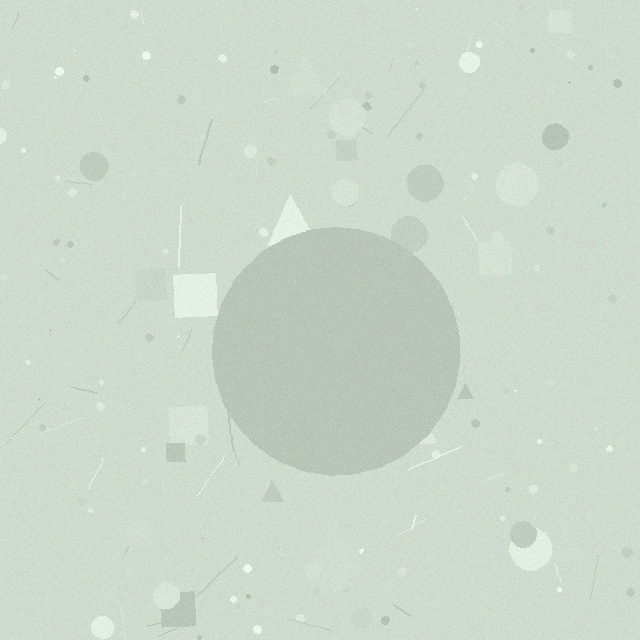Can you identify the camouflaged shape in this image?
The camouflaged shape is a circle.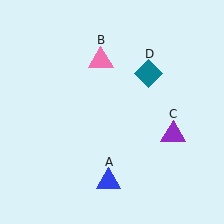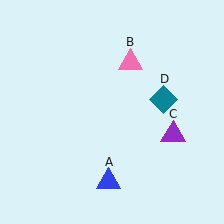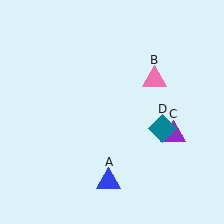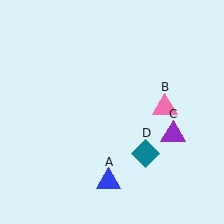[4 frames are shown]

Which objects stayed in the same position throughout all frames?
Blue triangle (object A) and purple triangle (object C) remained stationary.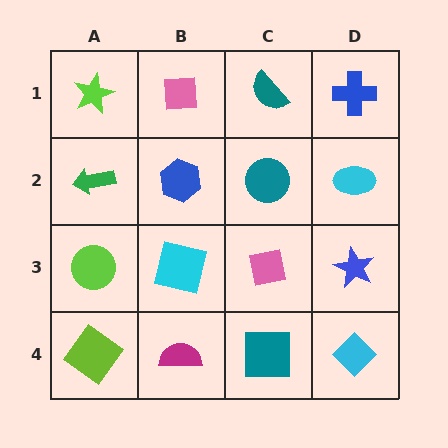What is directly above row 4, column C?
A pink square.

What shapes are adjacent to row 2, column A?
A lime star (row 1, column A), a lime circle (row 3, column A), a blue hexagon (row 2, column B).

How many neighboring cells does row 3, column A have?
3.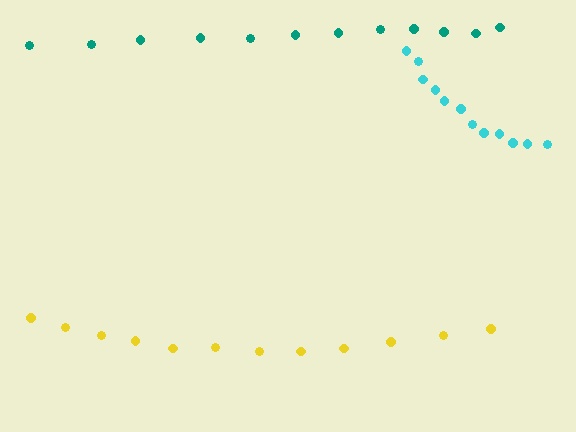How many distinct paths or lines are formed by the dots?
There are 3 distinct paths.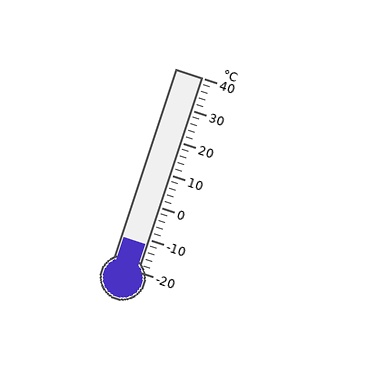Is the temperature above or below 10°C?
The temperature is below 10°C.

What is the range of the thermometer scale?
The thermometer scale ranges from -20°C to 40°C.